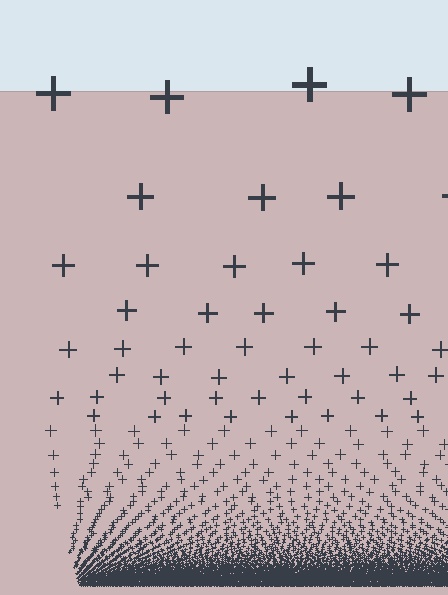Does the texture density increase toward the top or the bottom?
Density increases toward the bottom.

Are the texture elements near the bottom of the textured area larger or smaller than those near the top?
Smaller. The gradient is inverted — elements near the bottom are smaller and denser.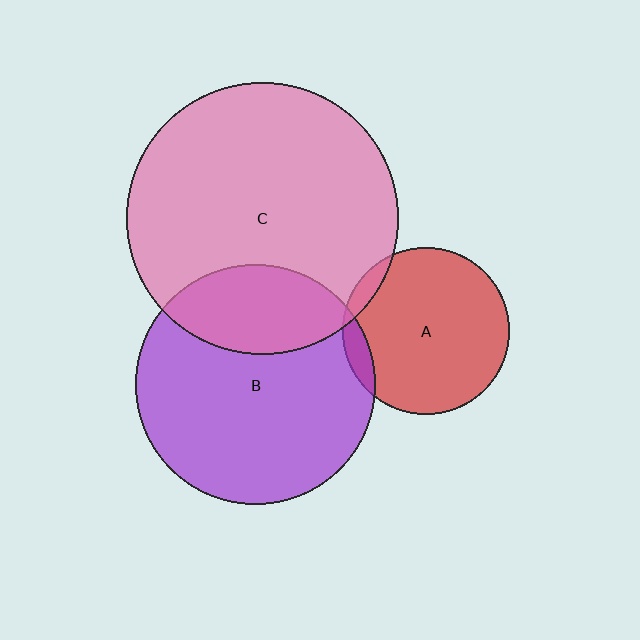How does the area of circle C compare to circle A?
Approximately 2.6 times.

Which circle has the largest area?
Circle C (pink).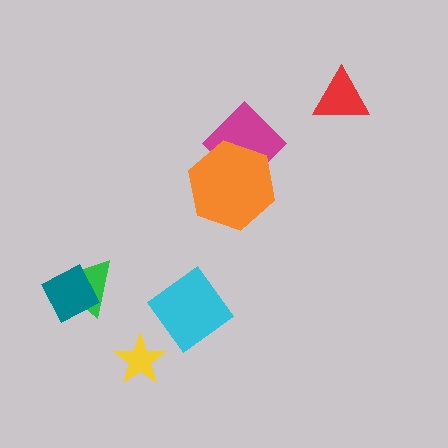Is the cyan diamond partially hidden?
No, no other shape covers it.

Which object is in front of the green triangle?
The teal diamond is in front of the green triangle.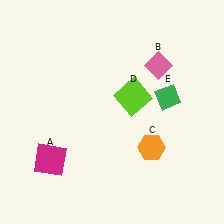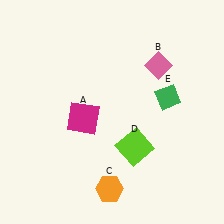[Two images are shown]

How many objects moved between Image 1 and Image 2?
3 objects moved between the two images.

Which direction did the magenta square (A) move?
The magenta square (A) moved up.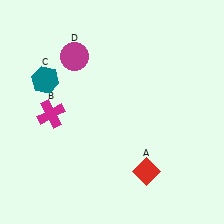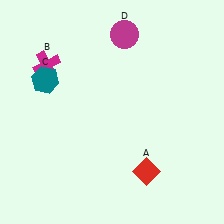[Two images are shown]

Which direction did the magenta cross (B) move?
The magenta cross (B) moved up.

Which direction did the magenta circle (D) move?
The magenta circle (D) moved right.